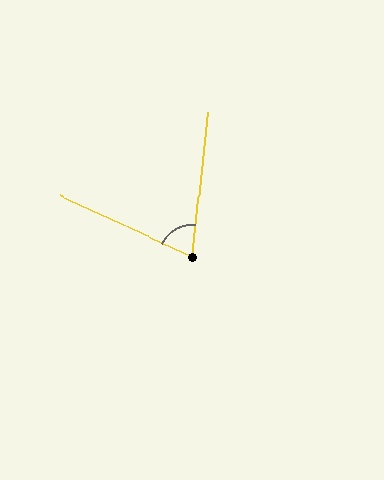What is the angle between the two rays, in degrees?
Approximately 71 degrees.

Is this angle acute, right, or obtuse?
It is acute.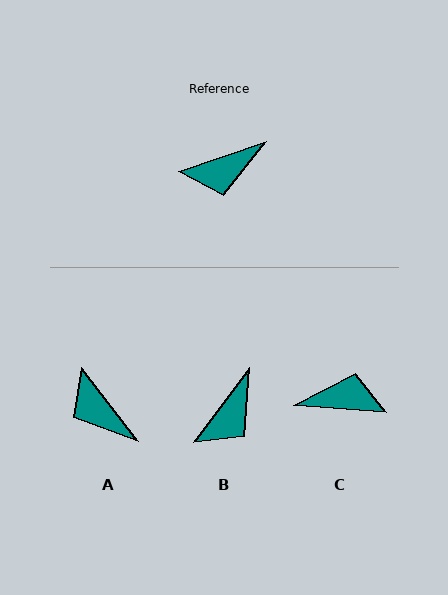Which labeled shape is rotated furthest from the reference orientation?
C, about 157 degrees away.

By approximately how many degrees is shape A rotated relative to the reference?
Approximately 70 degrees clockwise.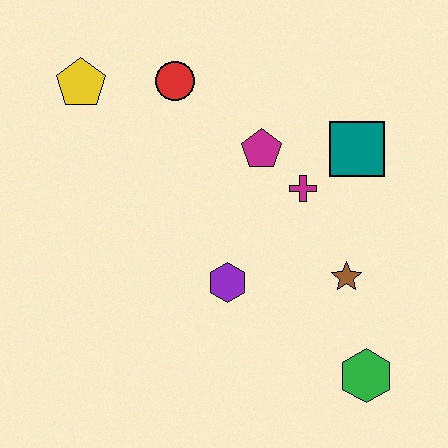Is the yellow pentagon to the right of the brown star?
No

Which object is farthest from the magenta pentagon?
The green hexagon is farthest from the magenta pentagon.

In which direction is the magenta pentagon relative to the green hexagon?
The magenta pentagon is above the green hexagon.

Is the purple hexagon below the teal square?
Yes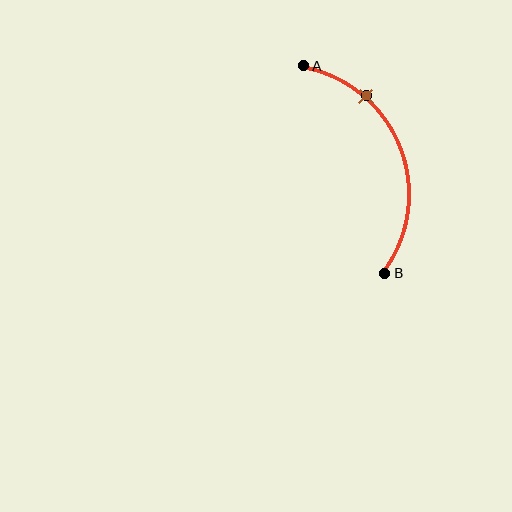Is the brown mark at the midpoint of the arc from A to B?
No. The brown mark lies on the arc but is closer to endpoint A. The arc midpoint would be at the point on the curve equidistant along the arc from both A and B.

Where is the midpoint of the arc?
The arc midpoint is the point on the curve farthest from the straight line joining A and B. It sits to the right of that line.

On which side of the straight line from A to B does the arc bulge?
The arc bulges to the right of the straight line connecting A and B.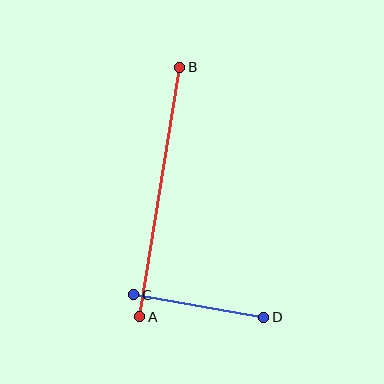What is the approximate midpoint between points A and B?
The midpoint is at approximately (160, 192) pixels.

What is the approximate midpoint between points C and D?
The midpoint is at approximately (199, 306) pixels.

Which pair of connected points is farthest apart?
Points A and B are farthest apart.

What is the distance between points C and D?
The distance is approximately 132 pixels.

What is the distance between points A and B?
The distance is approximately 253 pixels.